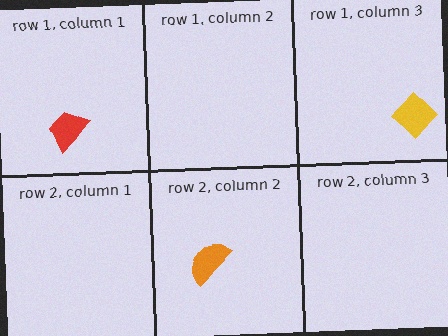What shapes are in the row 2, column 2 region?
The orange semicircle.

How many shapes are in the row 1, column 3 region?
1.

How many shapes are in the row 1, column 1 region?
1.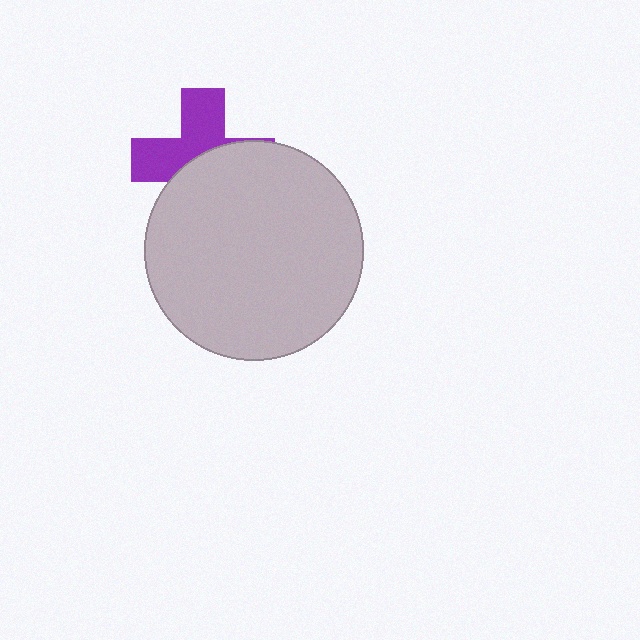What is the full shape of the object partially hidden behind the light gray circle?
The partially hidden object is a purple cross.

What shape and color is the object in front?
The object in front is a light gray circle.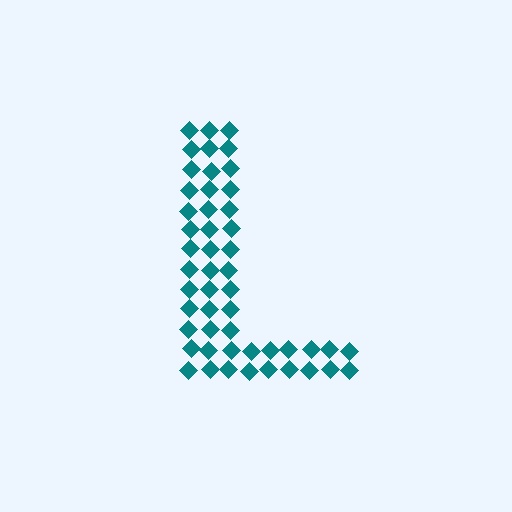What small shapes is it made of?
It is made of small diamonds.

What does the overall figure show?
The overall figure shows the letter L.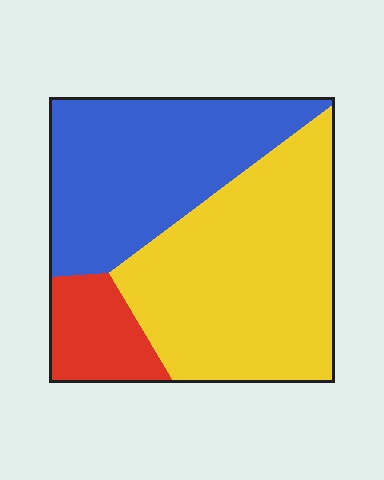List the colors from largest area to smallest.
From largest to smallest: yellow, blue, red.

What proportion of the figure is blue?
Blue takes up about three eighths (3/8) of the figure.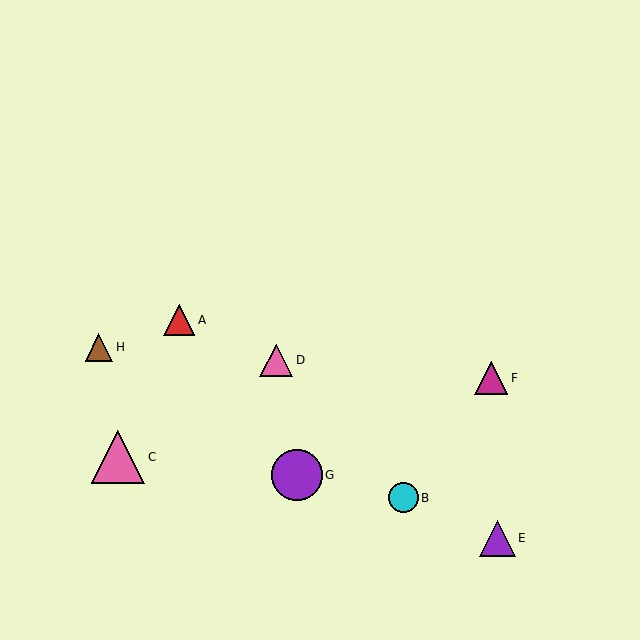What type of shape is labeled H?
Shape H is a brown triangle.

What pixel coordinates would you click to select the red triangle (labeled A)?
Click at (179, 320) to select the red triangle A.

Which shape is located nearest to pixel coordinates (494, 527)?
The purple triangle (labeled E) at (497, 538) is nearest to that location.